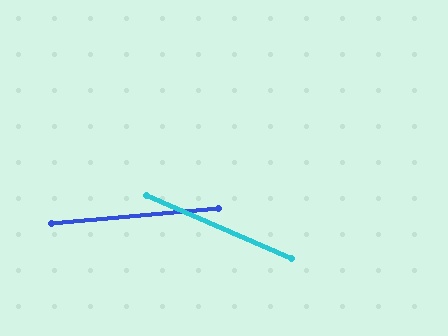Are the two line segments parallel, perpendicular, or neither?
Neither parallel nor perpendicular — they differ by about 29°.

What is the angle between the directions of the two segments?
Approximately 29 degrees.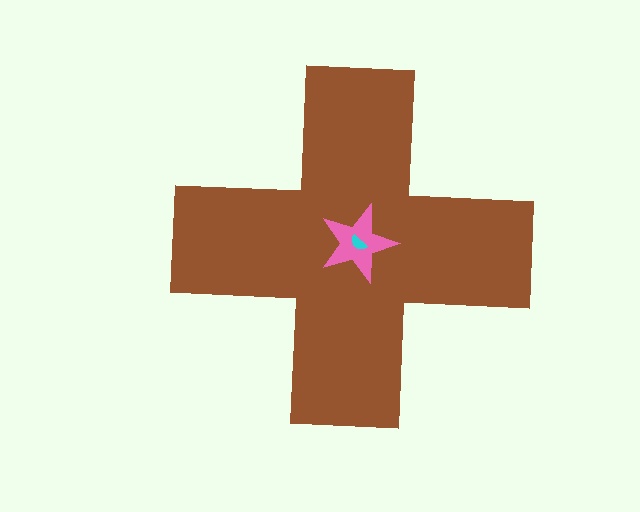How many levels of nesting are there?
3.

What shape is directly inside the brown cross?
The pink star.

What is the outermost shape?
The brown cross.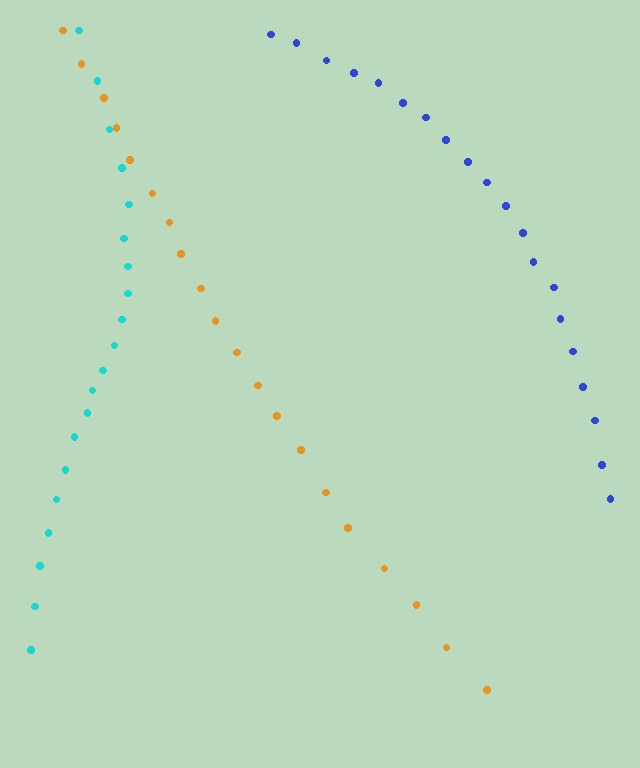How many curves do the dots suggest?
There are 3 distinct paths.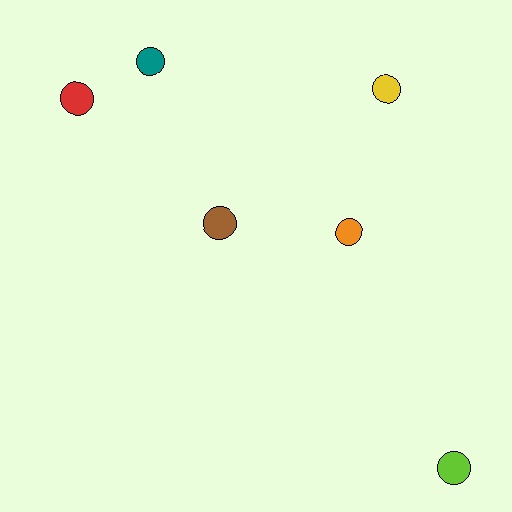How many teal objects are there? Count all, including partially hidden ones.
There is 1 teal object.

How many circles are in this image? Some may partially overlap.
There are 6 circles.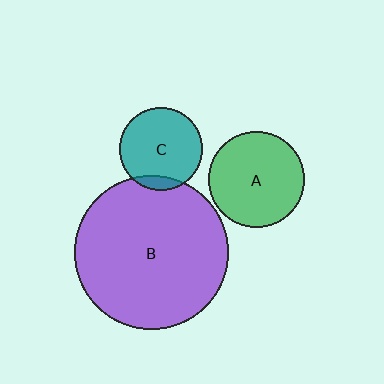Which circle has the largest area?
Circle B (purple).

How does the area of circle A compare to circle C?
Approximately 1.3 times.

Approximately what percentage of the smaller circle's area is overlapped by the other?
Approximately 10%.